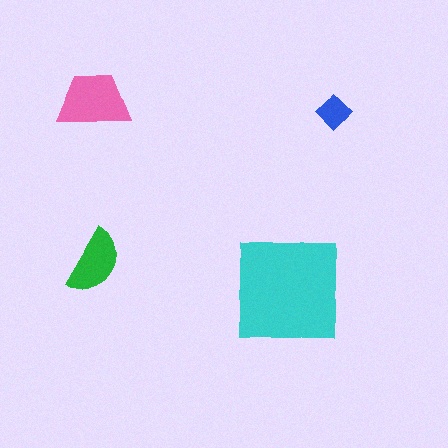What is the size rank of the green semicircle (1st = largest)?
3rd.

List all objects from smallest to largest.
The blue diamond, the green semicircle, the pink trapezoid, the cyan square.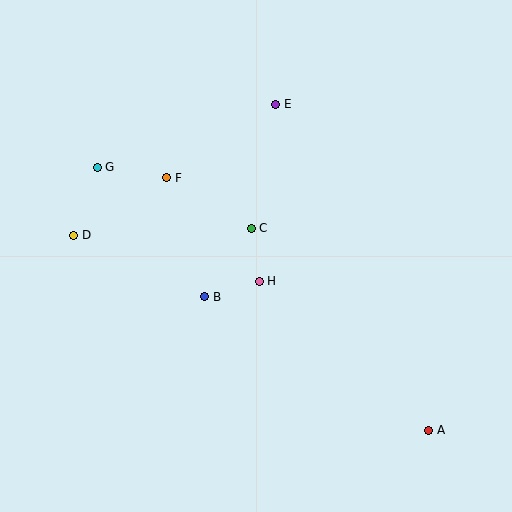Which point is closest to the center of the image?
Point H at (259, 281) is closest to the center.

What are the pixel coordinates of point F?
Point F is at (167, 178).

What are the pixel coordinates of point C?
Point C is at (251, 228).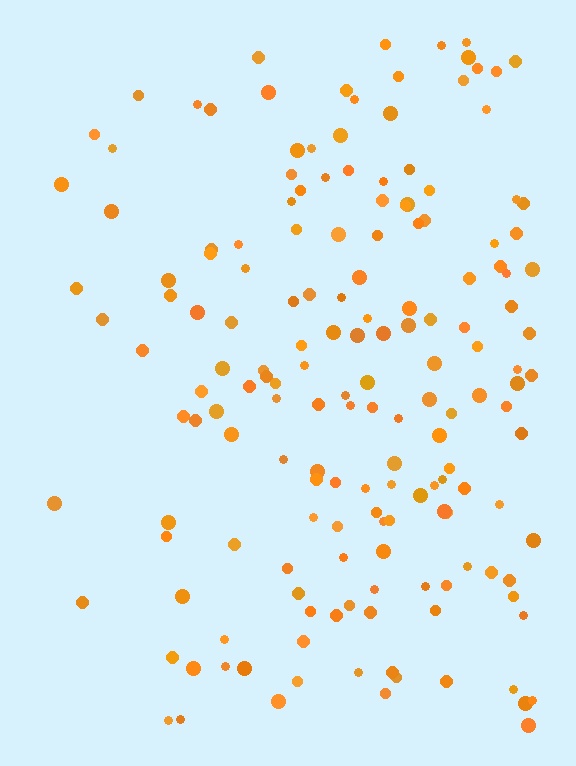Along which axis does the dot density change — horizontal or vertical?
Horizontal.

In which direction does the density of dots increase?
From left to right, with the right side densest.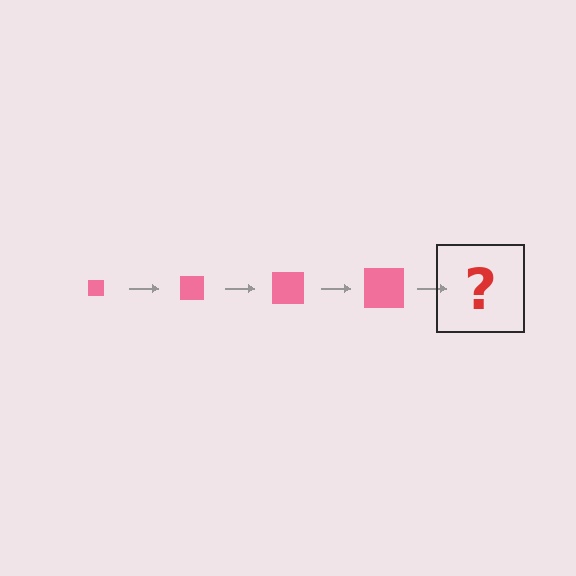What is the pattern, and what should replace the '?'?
The pattern is that the square gets progressively larger each step. The '?' should be a pink square, larger than the previous one.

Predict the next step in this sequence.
The next step is a pink square, larger than the previous one.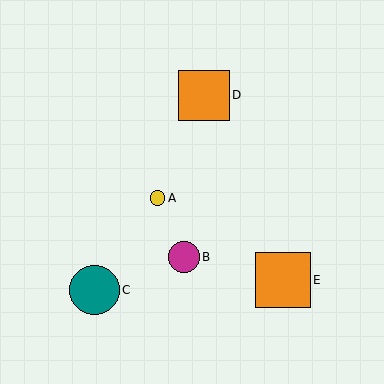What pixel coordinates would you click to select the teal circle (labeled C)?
Click at (95, 290) to select the teal circle C.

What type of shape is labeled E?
Shape E is an orange square.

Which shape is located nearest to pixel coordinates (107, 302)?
The teal circle (labeled C) at (95, 290) is nearest to that location.